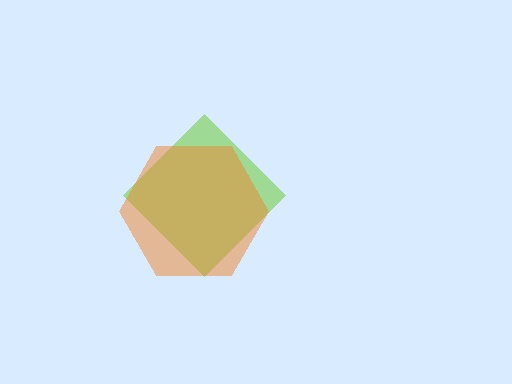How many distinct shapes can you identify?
There are 2 distinct shapes: a lime diamond, an orange hexagon.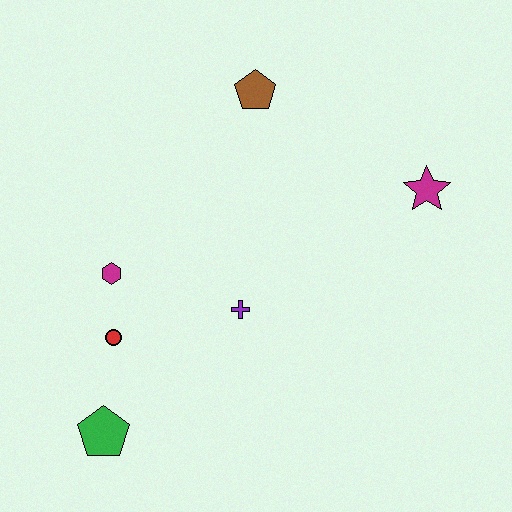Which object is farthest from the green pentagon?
The magenta star is farthest from the green pentagon.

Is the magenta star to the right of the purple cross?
Yes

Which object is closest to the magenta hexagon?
The red circle is closest to the magenta hexagon.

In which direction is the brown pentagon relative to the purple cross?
The brown pentagon is above the purple cross.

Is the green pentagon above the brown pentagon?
No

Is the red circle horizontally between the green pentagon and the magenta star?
Yes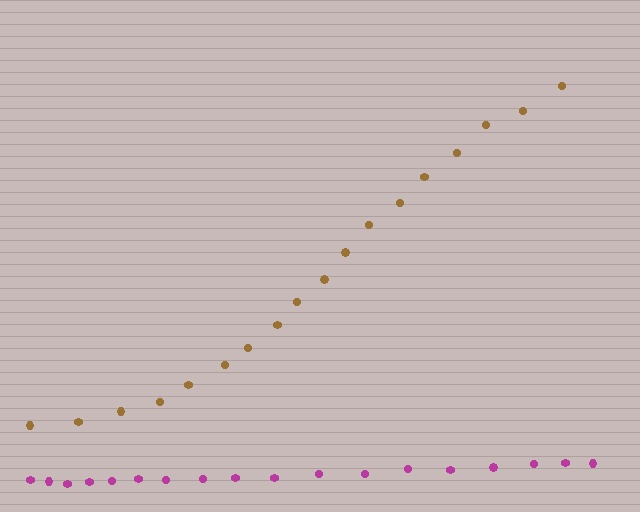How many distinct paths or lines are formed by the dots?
There are 2 distinct paths.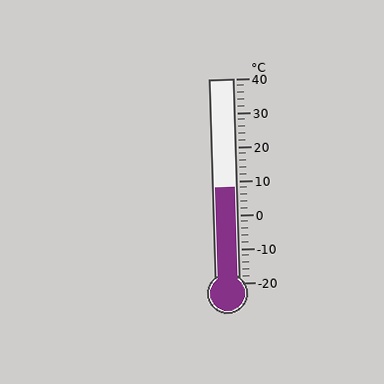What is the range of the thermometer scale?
The thermometer scale ranges from -20°C to 40°C.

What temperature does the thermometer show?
The thermometer shows approximately 8°C.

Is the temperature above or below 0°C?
The temperature is above 0°C.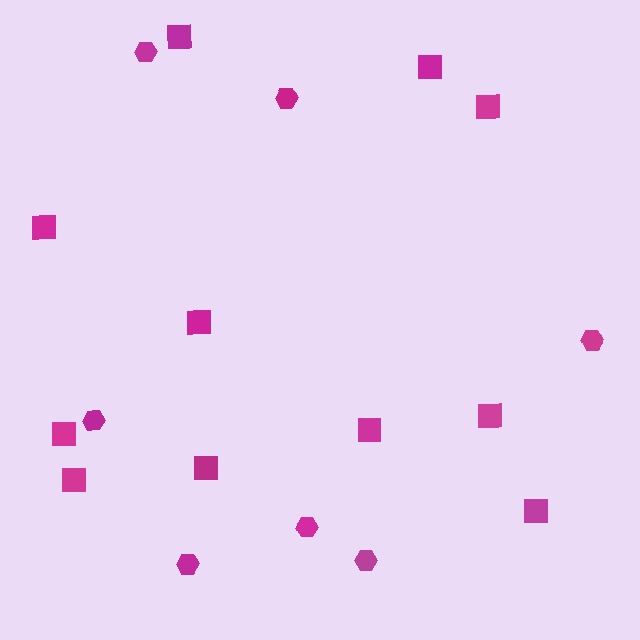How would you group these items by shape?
There are 2 groups: one group of hexagons (7) and one group of squares (11).